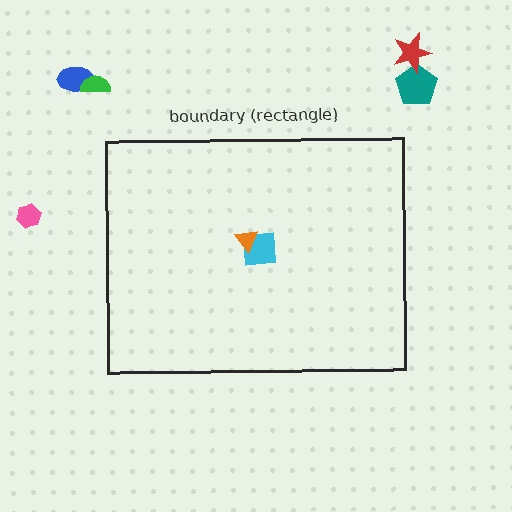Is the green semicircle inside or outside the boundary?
Outside.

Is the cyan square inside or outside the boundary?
Inside.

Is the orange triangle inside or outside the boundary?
Inside.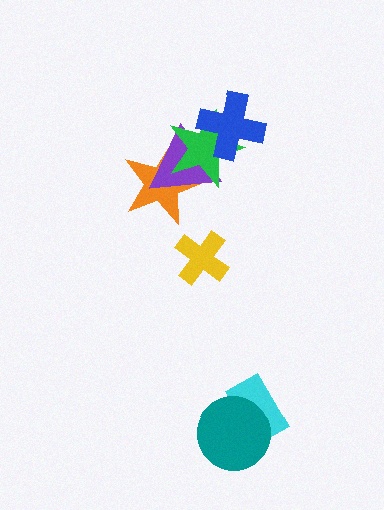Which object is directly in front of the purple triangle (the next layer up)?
The green star is directly in front of the purple triangle.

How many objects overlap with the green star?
3 objects overlap with the green star.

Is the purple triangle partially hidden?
Yes, it is partially covered by another shape.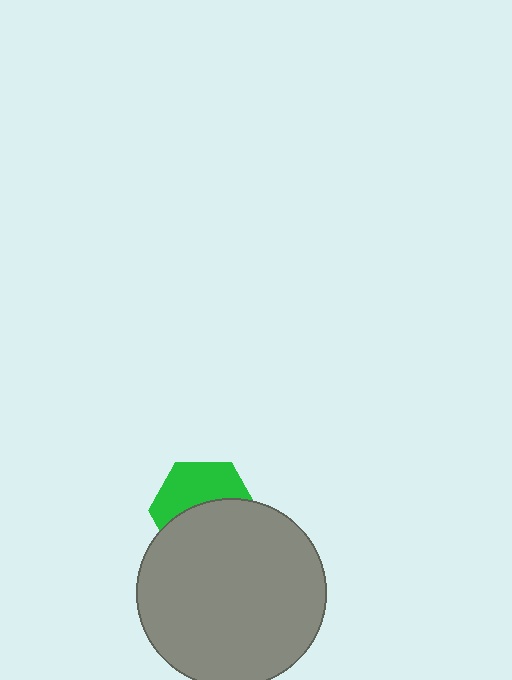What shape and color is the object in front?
The object in front is a gray circle.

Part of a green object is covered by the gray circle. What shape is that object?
It is a hexagon.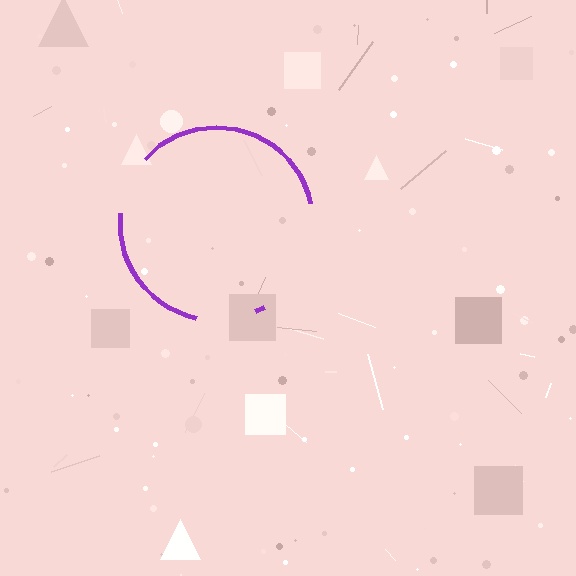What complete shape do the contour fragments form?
The contour fragments form a circle.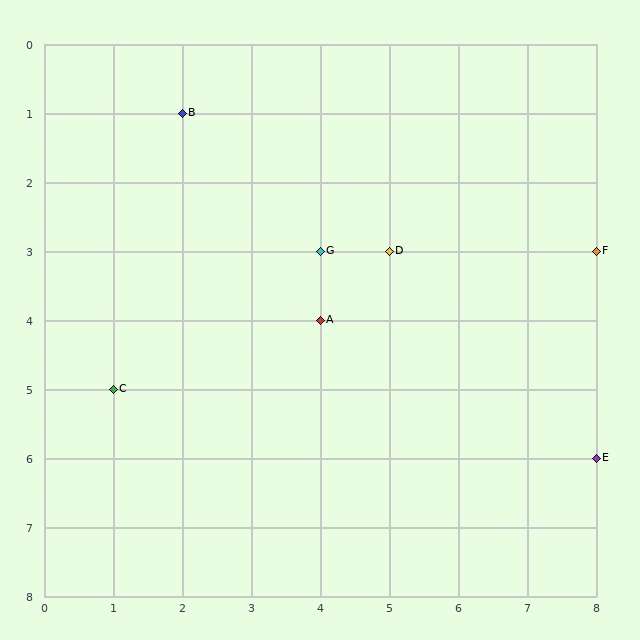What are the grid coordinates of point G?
Point G is at grid coordinates (4, 3).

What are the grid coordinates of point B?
Point B is at grid coordinates (2, 1).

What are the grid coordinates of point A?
Point A is at grid coordinates (4, 4).